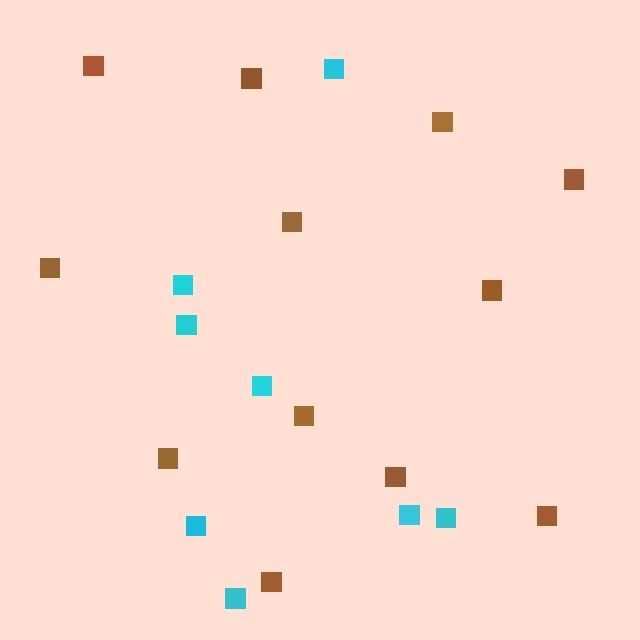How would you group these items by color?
There are 2 groups: one group of brown squares (12) and one group of cyan squares (8).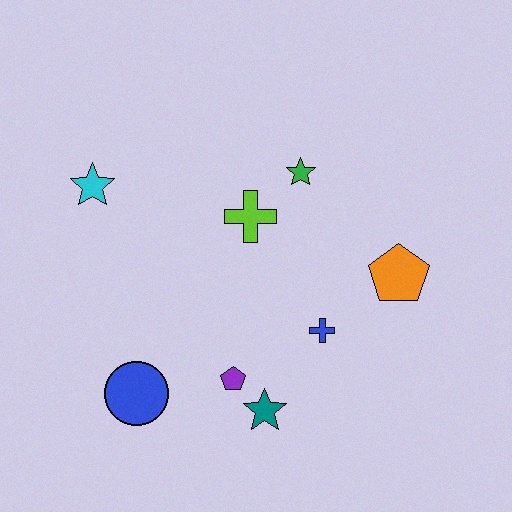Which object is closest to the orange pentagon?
The blue cross is closest to the orange pentagon.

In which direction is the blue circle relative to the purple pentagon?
The blue circle is to the left of the purple pentagon.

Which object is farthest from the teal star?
The cyan star is farthest from the teal star.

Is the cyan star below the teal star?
No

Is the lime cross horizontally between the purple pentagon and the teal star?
Yes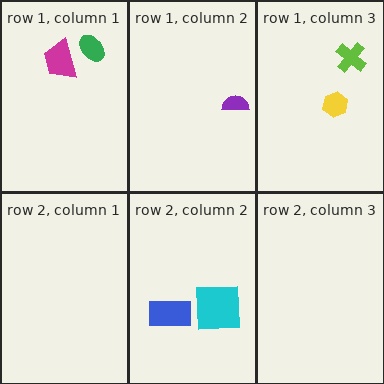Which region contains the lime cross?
The row 1, column 3 region.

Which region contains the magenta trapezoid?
The row 1, column 1 region.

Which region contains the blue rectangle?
The row 2, column 2 region.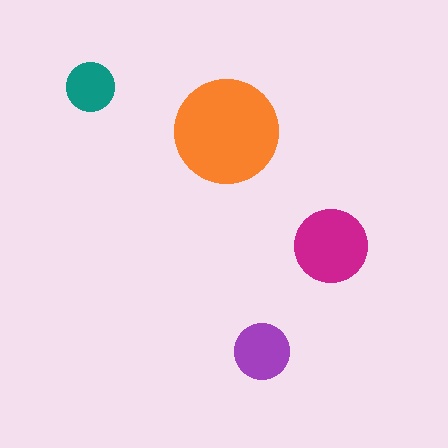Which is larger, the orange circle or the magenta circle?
The orange one.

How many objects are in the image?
There are 4 objects in the image.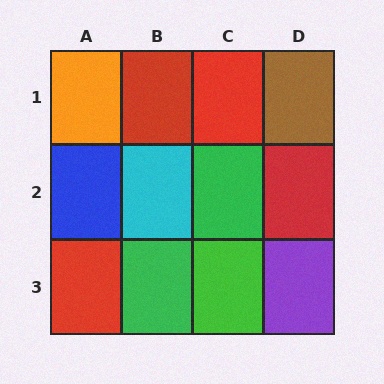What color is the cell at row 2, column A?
Blue.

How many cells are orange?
1 cell is orange.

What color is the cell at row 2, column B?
Cyan.